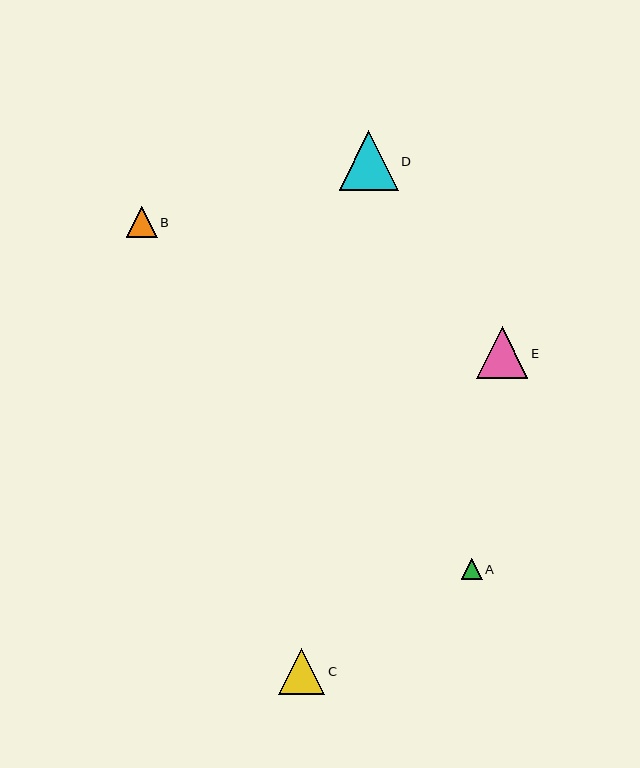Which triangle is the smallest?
Triangle A is the smallest with a size of approximately 21 pixels.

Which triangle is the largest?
Triangle D is the largest with a size of approximately 59 pixels.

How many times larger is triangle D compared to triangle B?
Triangle D is approximately 1.9 times the size of triangle B.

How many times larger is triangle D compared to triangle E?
Triangle D is approximately 1.2 times the size of triangle E.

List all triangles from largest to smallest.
From largest to smallest: D, E, C, B, A.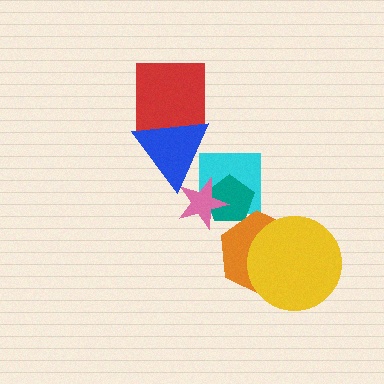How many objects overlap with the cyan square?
3 objects overlap with the cyan square.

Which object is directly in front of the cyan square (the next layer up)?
The teal pentagon is directly in front of the cyan square.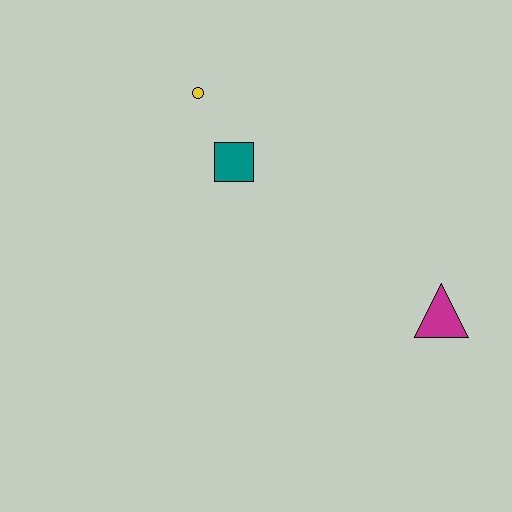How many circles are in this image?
There is 1 circle.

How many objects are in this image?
There are 3 objects.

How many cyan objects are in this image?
There are no cyan objects.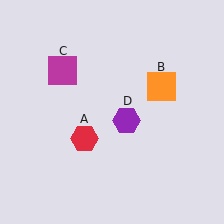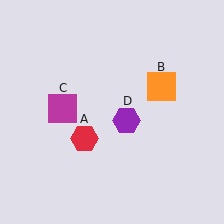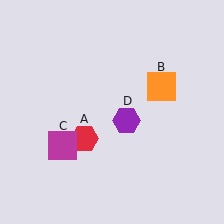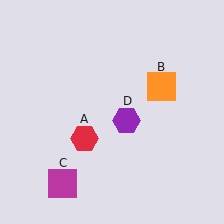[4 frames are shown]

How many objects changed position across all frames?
1 object changed position: magenta square (object C).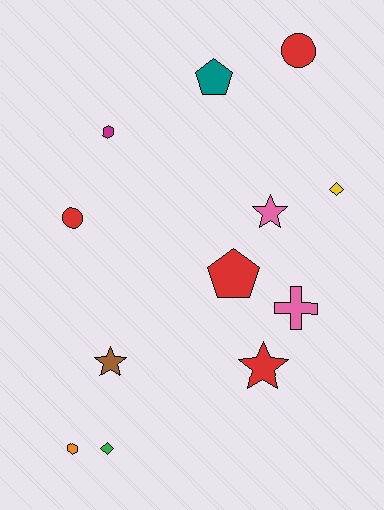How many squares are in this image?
There are no squares.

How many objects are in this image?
There are 12 objects.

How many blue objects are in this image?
There are no blue objects.